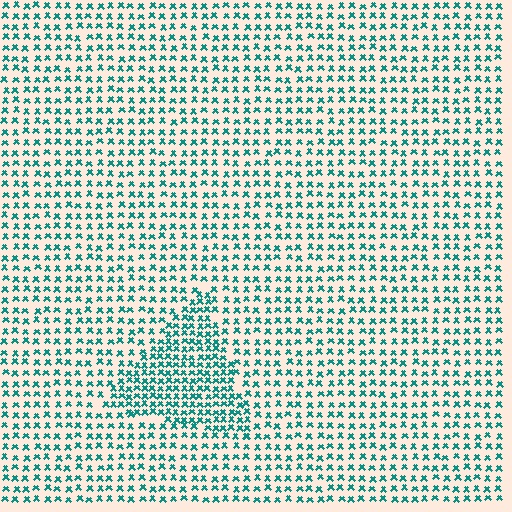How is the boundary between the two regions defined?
The boundary is defined by a change in element density (approximately 1.8x ratio). All elements are the same color, size, and shape.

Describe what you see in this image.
The image contains small teal elements arranged at two different densities. A triangle-shaped region is visible where the elements are more densely packed than the surrounding area.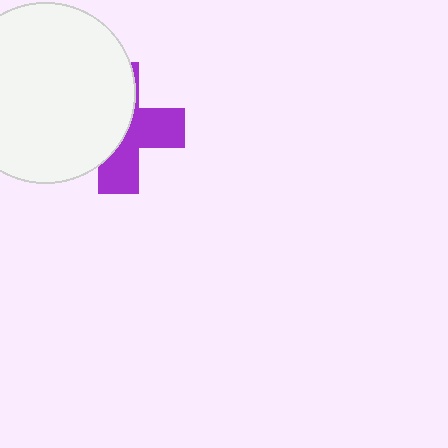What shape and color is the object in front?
The object in front is a white circle.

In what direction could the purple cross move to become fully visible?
The purple cross could move right. That would shift it out from behind the white circle entirely.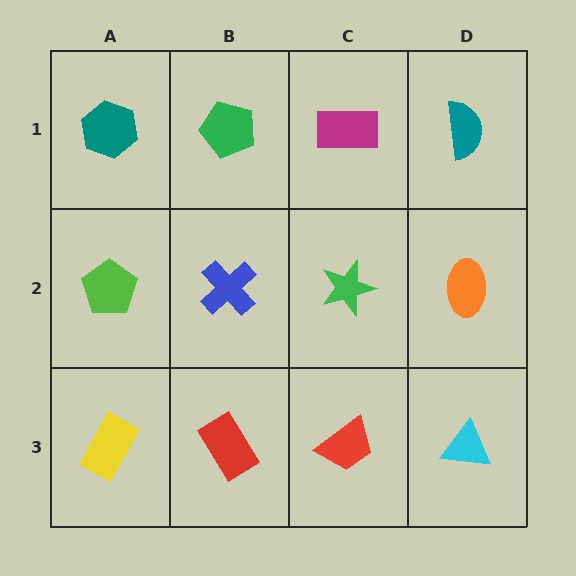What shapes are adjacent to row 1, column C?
A green star (row 2, column C), a green pentagon (row 1, column B), a teal semicircle (row 1, column D).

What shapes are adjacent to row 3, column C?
A green star (row 2, column C), a red rectangle (row 3, column B), a cyan triangle (row 3, column D).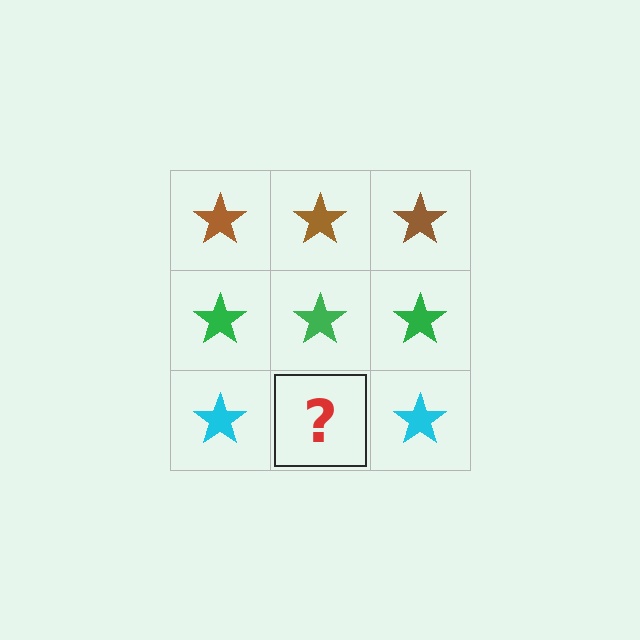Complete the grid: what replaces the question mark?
The question mark should be replaced with a cyan star.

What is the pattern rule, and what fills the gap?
The rule is that each row has a consistent color. The gap should be filled with a cyan star.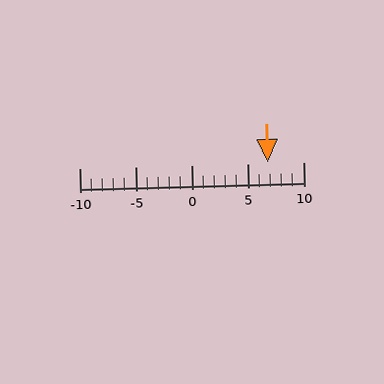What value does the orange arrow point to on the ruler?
The orange arrow points to approximately 7.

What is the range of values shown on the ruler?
The ruler shows values from -10 to 10.